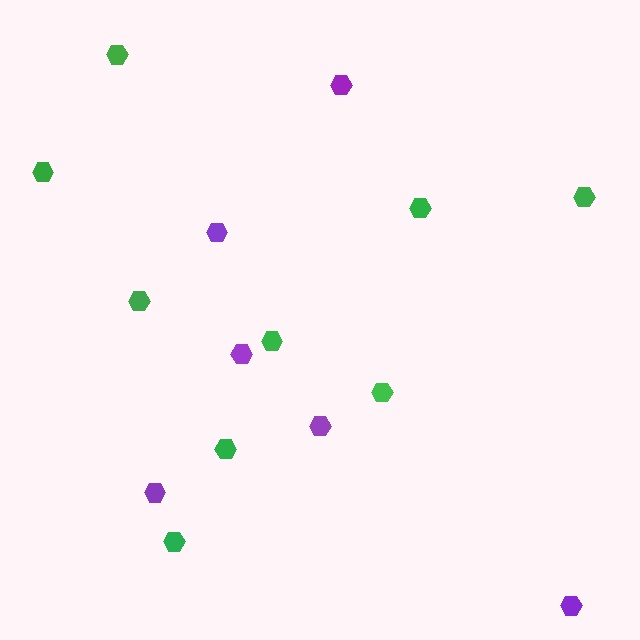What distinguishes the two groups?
There are 2 groups: one group of purple hexagons (6) and one group of green hexagons (9).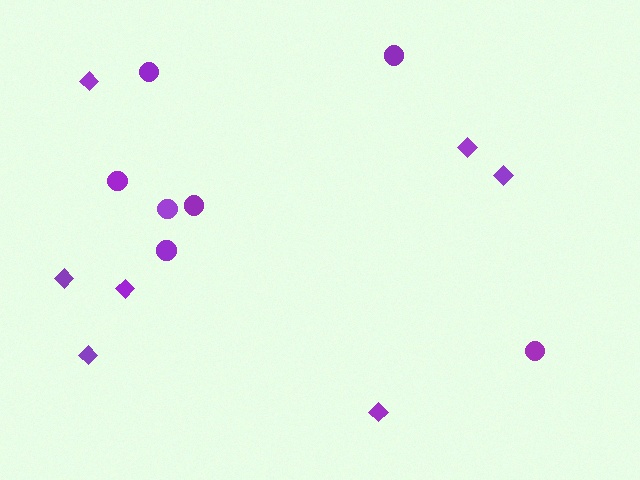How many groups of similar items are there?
There are 2 groups: one group of circles (7) and one group of diamonds (7).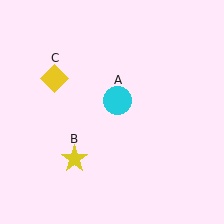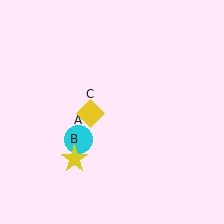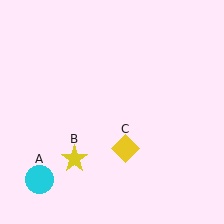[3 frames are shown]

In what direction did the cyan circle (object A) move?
The cyan circle (object A) moved down and to the left.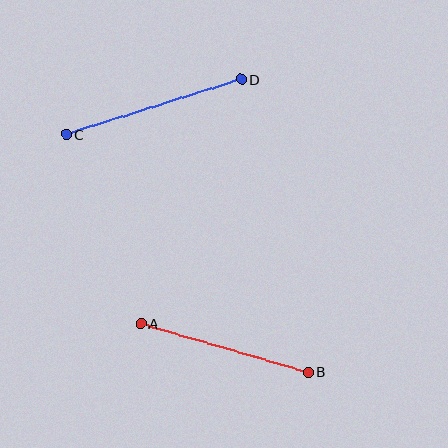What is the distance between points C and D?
The distance is approximately 184 pixels.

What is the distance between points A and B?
The distance is approximately 174 pixels.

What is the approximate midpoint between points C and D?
The midpoint is at approximately (154, 107) pixels.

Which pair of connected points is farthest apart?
Points C and D are farthest apart.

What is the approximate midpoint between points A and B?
The midpoint is at approximately (224, 348) pixels.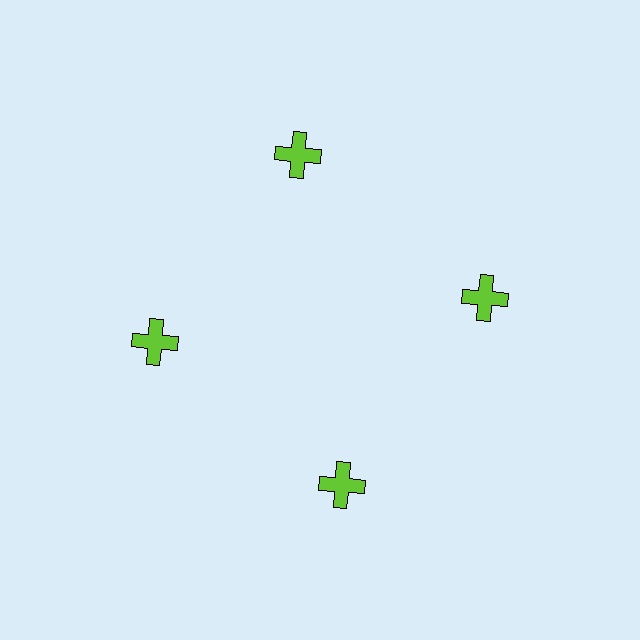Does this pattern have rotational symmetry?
Yes, this pattern has 4-fold rotational symmetry. It looks the same after rotating 90 degrees around the center.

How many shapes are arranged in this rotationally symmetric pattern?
There are 4 shapes, arranged in 4 groups of 1.